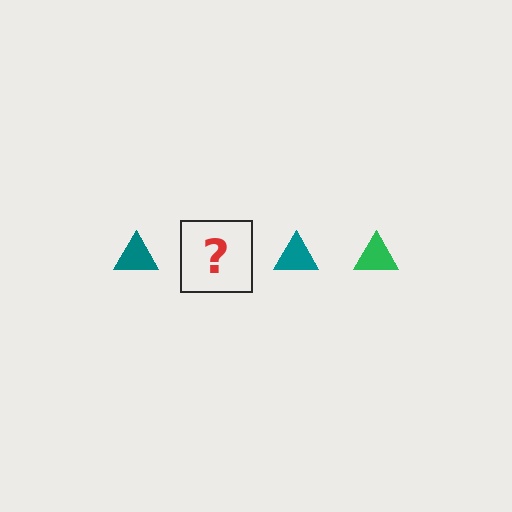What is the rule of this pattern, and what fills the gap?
The rule is that the pattern cycles through teal, green triangles. The gap should be filled with a green triangle.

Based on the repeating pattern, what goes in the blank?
The blank should be a green triangle.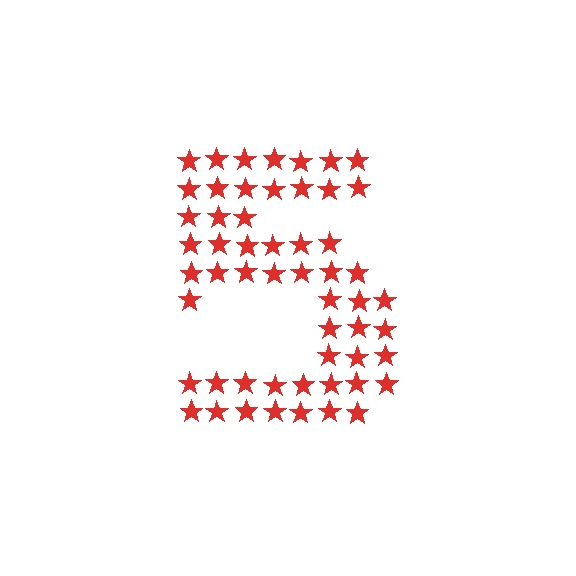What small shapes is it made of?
It is made of small stars.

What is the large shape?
The large shape is the digit 5.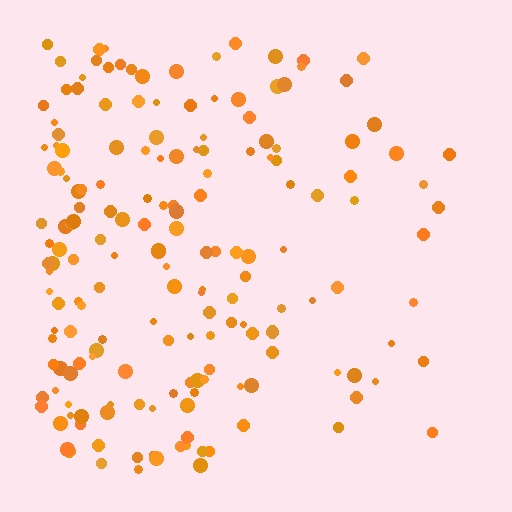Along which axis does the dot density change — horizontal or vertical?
Horizontal.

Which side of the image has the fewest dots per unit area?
The right.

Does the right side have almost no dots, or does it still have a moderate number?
Still a moderate number, just noticeably fewer than the left.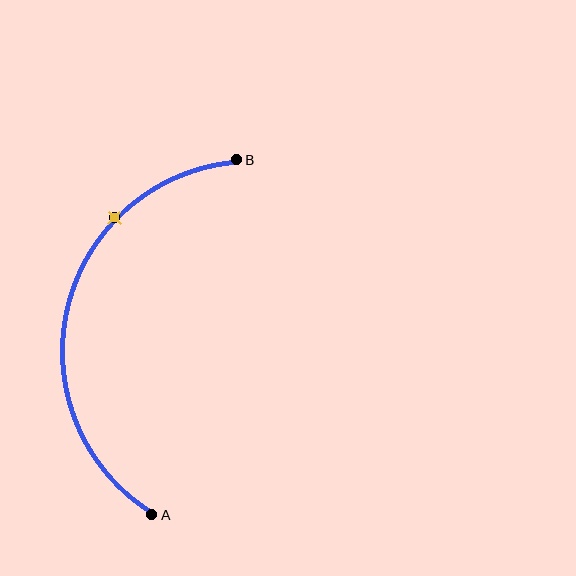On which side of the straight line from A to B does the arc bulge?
The arc bulges to the left of the straight line connecting A and B.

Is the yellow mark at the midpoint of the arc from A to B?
No. The yellow mark lies on the arc but is closer to endpoint B. The arc midpoint would be at the point on the curve equidistant along the arc from both A and B.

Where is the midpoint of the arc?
The arc midpoint is the point on the curve farthest from the straight line joining A and B. It sits to the left of that line.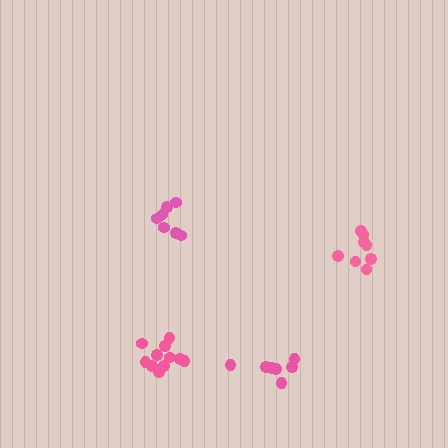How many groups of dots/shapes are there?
There are 4 groups.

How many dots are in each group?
Group 1: 7 dots, Group 2: 11 dots, Group 3: 8 dots, Group 4: 7 dots (33 total).